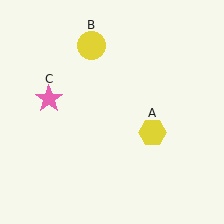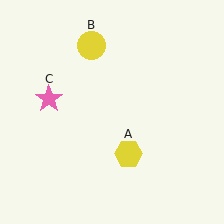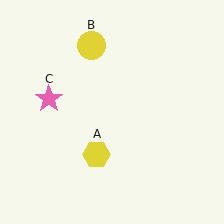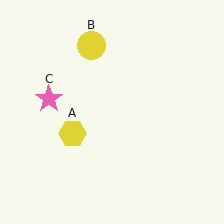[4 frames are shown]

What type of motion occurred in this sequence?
The yellow hexagon (object A) rotated clockwise around the center of the scene.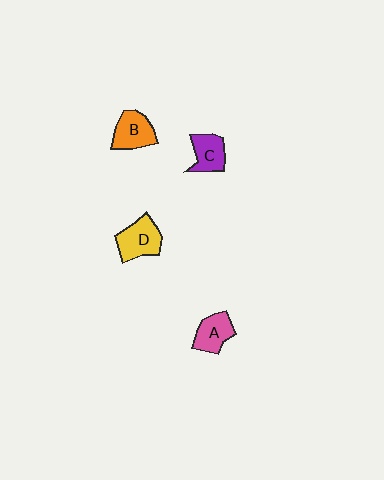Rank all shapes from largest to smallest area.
From largest to smallest: D (yellow), B (orange), A (pink), C (purple).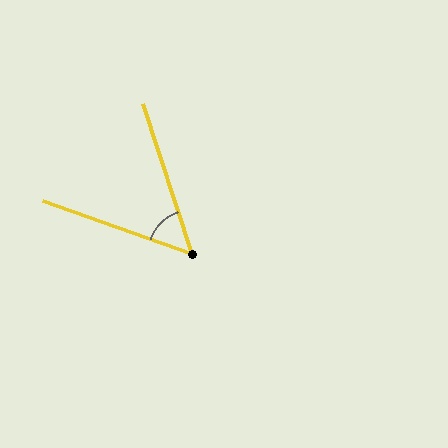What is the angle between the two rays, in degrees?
Approximately 52 degrees.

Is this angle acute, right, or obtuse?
It is acute.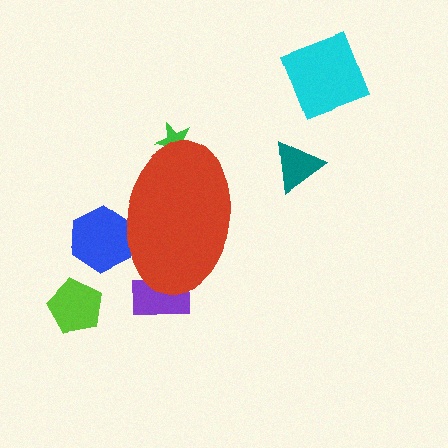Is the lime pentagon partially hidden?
No, the lime pentagon is fully visible.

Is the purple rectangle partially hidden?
Yes, the purple rectangle is partially hidden behind the red ellipse.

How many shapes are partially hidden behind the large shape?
3 shapes are partially hidden.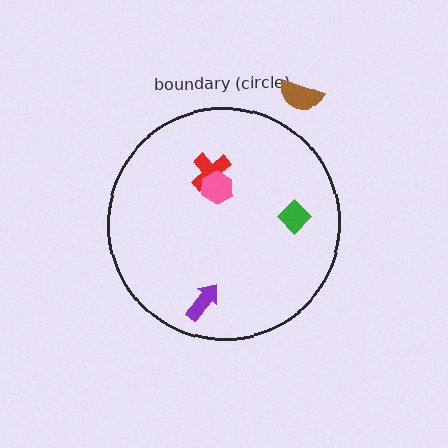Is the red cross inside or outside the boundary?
Inside.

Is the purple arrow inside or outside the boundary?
Inside.